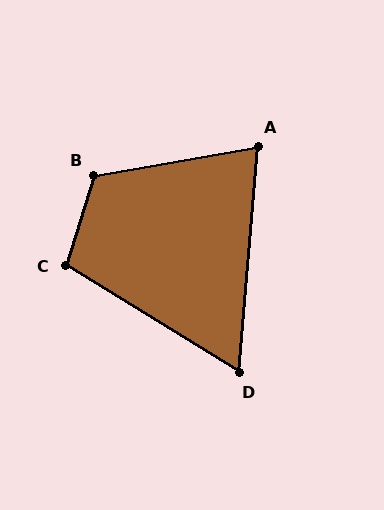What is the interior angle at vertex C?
Approximately 105 degrees (obtuse).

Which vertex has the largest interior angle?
B, at approximately 117 degrees.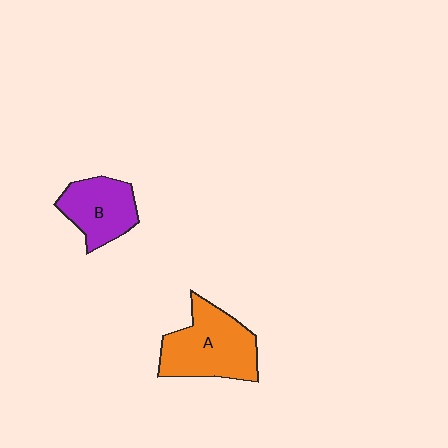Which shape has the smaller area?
Shape B (purple).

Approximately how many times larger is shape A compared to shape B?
Approximately 1.4 times.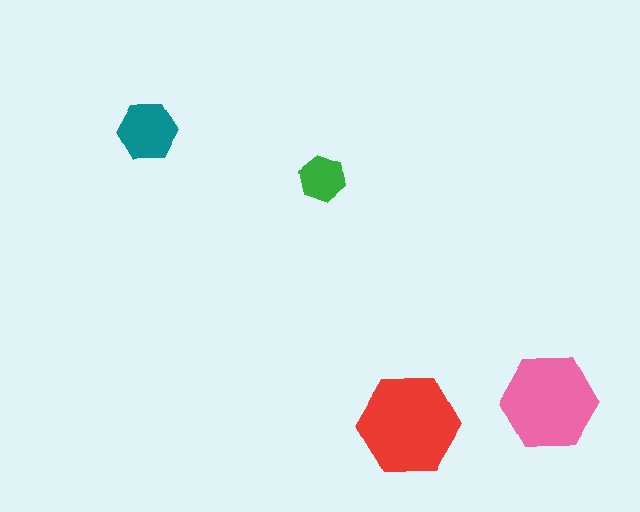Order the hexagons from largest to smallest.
the red one, the pink one, the teal one, the green one.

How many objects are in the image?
There are 4 objects in the image.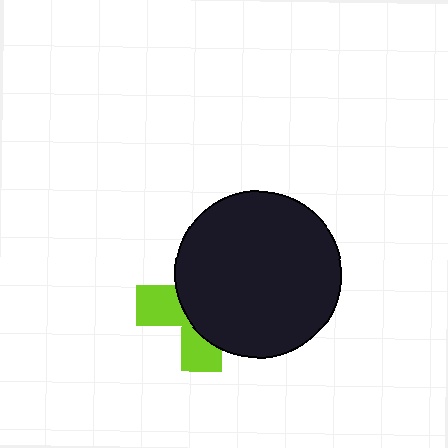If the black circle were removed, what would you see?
You would see the complete lime cross.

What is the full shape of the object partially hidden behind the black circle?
The partially hidden object is a lime cross.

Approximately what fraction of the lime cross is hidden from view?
Roughly 64% of the lime cross is hidden behind the black circle.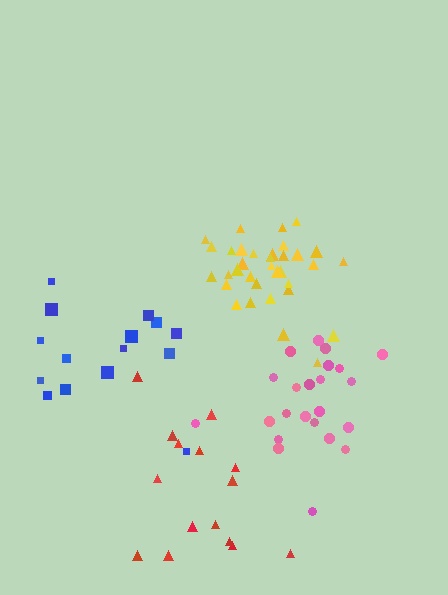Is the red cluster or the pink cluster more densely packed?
Pink.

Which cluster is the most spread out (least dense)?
Red.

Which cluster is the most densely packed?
Yellow.